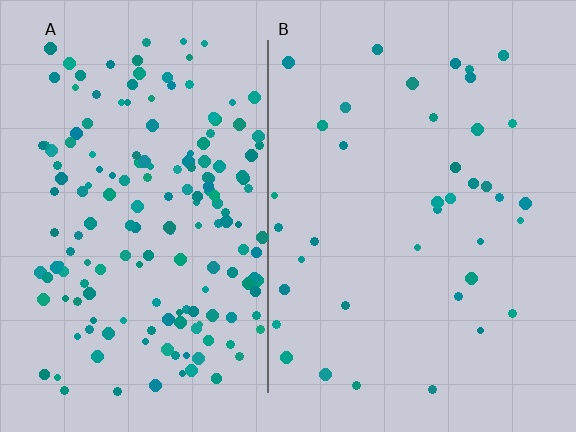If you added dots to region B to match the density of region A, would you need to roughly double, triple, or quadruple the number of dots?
Approximately quadruple.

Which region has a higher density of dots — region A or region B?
A (the left).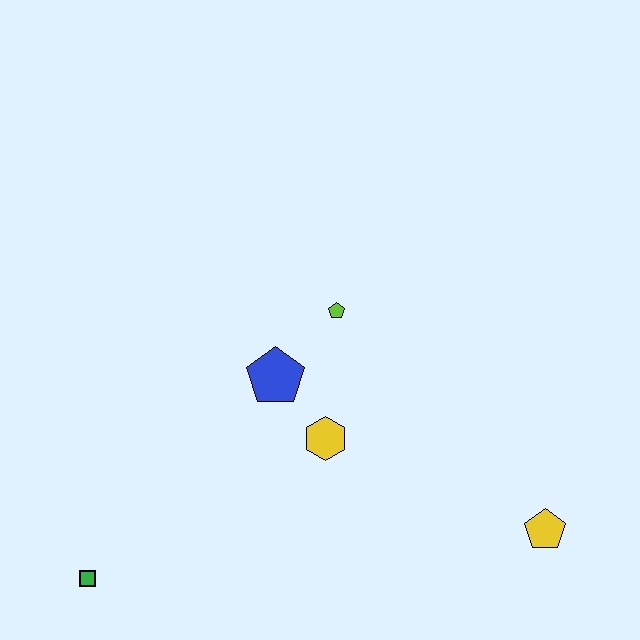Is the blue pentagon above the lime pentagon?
No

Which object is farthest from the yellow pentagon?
The green square is farthest from the yellow pentagon.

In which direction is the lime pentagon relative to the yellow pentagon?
The lime pentagon is above the yellow pentagon.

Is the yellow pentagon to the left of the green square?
No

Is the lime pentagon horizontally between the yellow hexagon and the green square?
No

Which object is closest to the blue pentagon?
The yellow hexagon is closest to the blue pentagon.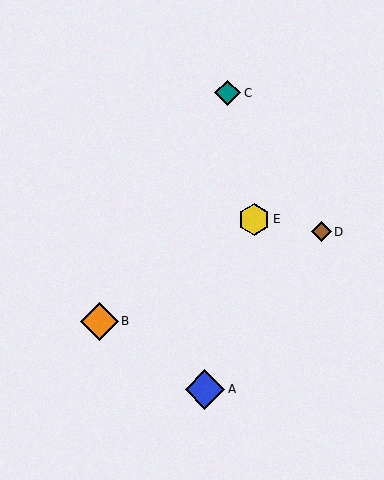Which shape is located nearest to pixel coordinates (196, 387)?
The blue diamond (labeled A) at (205, 389) is nearest to that location.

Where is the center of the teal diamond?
The center of the teal diamond is at (228, 93).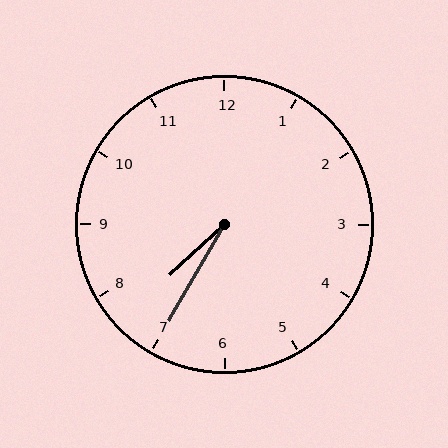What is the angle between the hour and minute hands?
Approximately 18 degrees.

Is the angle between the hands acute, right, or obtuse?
It is acute.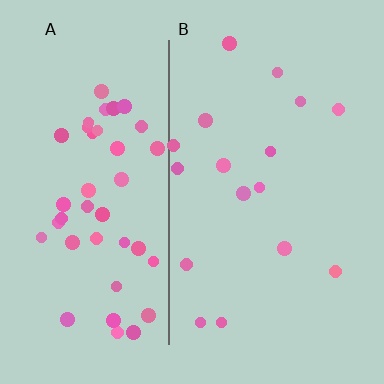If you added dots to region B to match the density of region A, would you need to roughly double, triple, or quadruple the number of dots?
Approximately triple.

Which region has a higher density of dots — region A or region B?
A (the left).